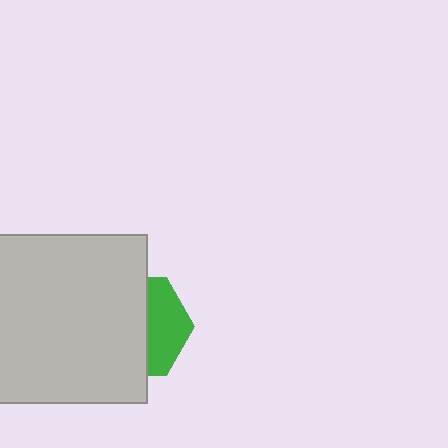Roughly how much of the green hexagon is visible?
A small part of it is visible (roughly 39%).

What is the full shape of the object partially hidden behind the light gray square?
The partially hidden object is a green hexagon.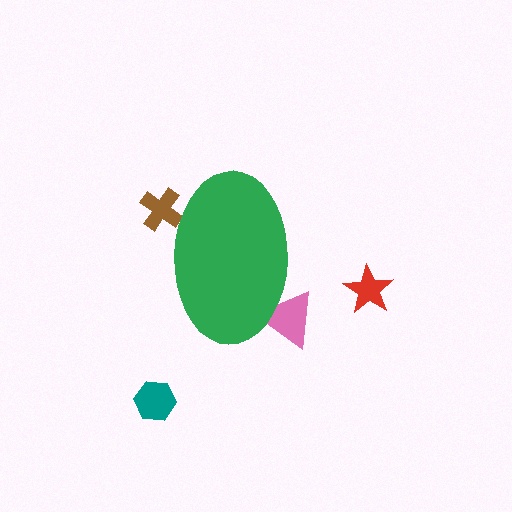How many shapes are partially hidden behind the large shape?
2 shapes are partially hidden.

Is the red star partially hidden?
No, the red star is fully visible.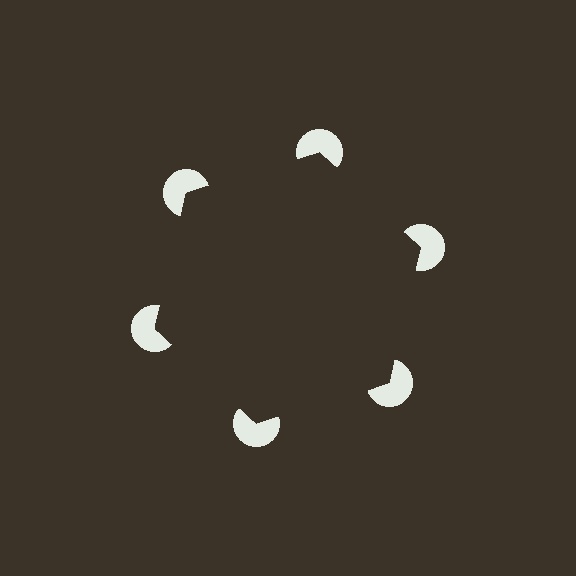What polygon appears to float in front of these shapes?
An illusory hexagon — its edges are inferred from the aligned wedge cuts in the pac-man discs, not physically drawn.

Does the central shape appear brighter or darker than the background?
It typically appears slightly darker than the background, even though no actual brightness change is drawn.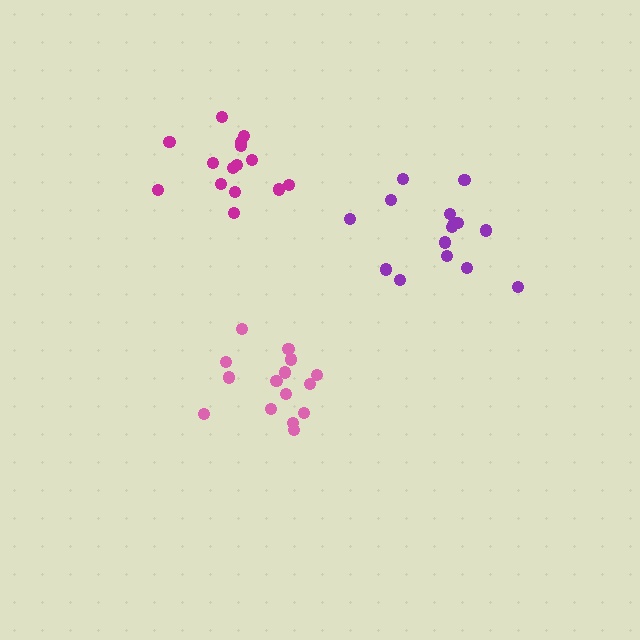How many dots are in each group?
Group 1: 15 dots, Group 2: 15 dots, Group 3: 15 dots (45 total).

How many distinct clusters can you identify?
There are 3 distinct clusters.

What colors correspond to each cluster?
The clusters are colored: purple, pink, magenta.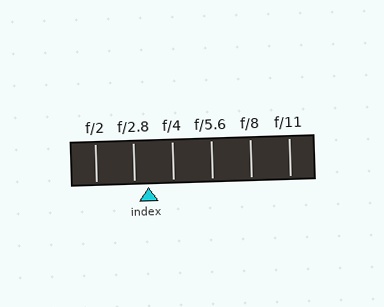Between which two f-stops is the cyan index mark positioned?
The index mark is between f/2.8 and f/4.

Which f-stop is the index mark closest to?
The index mark is closest to f/2.8.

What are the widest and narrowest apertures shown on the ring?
The widest aperture shown is f/2 and the narrowest is f/11.